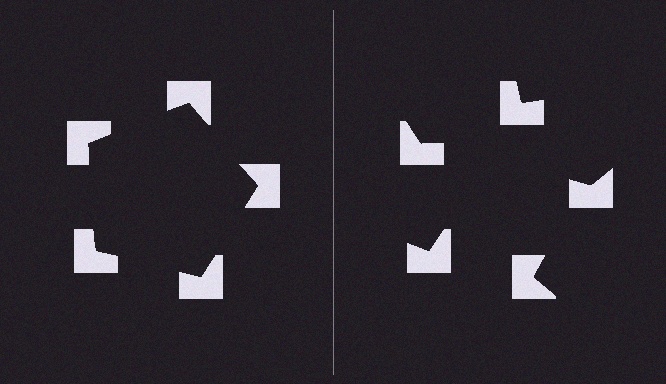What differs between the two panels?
The notched squares are positioned identically on both sides; only the wedge orientations differ. On the left they align to a pentagon; on the right they are misaligned.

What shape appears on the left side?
An illusory pentagon.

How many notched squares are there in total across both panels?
10 — 5 on each side.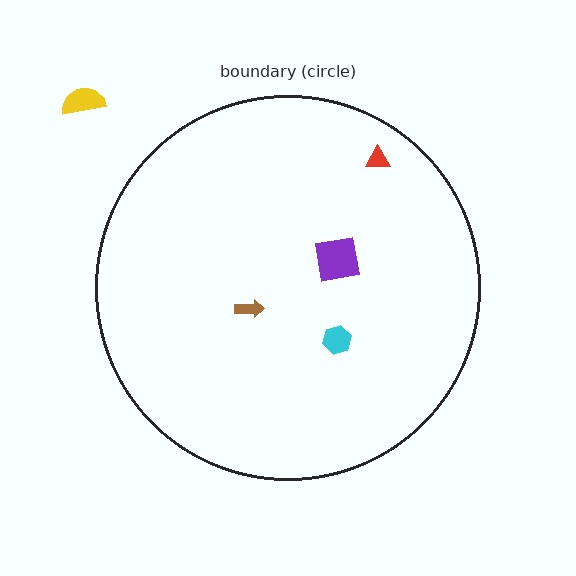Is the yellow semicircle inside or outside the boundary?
Outside.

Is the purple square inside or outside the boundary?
Inside.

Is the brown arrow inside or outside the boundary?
Inside.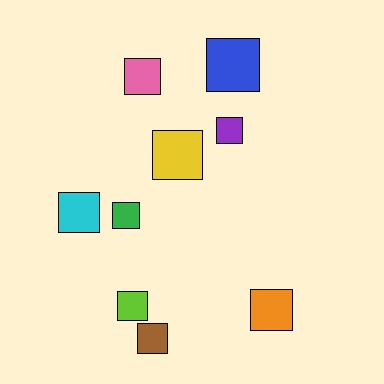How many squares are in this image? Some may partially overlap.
There are 9 squares.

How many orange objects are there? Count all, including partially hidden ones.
There is 1 orange object.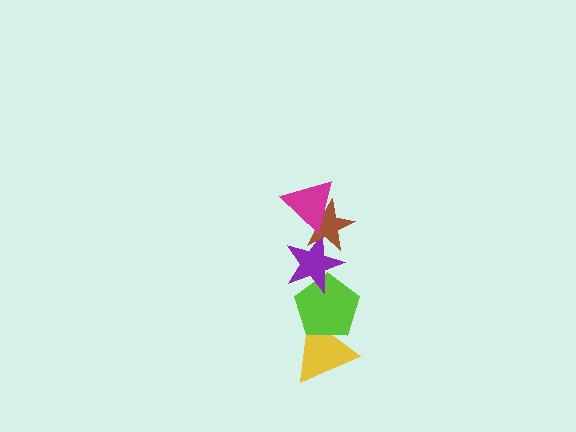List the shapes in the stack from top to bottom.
From top to bottom: the magenta triangle, the brown star, the purple star, the lime pentagon, the yellow triangle.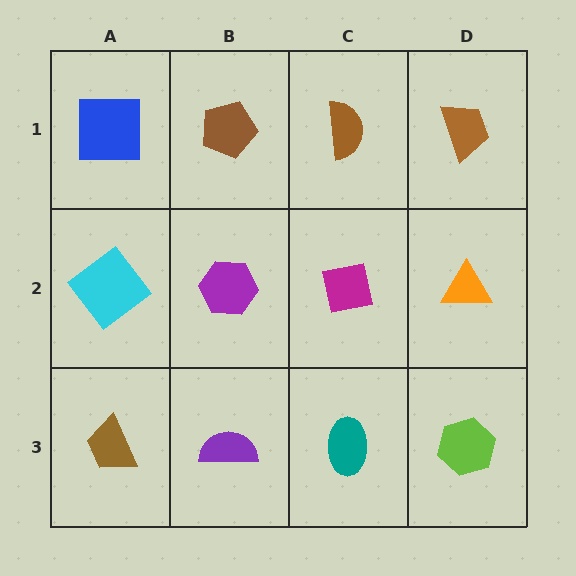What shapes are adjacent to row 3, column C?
A magenta square (row 2, column C), a purple semicircle (row 3, column B), a lime hexagon (row 3, column D).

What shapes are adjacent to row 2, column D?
A brown trapezoid (row 1, column D), a lime hexagon (row 3, column D), a magenta square (row 2, column C).